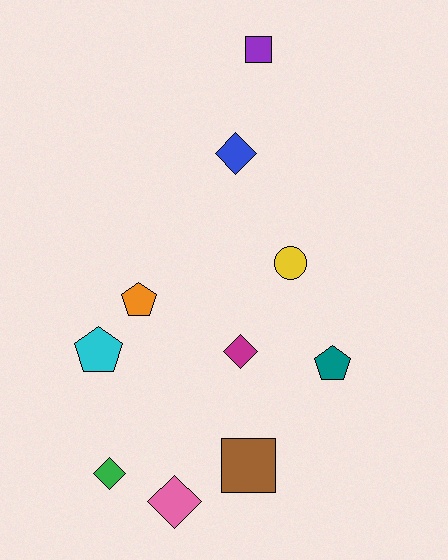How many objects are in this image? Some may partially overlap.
There are 10 objects.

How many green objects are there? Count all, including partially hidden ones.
There is 1 green object.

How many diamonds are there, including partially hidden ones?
There are 4 diamonds.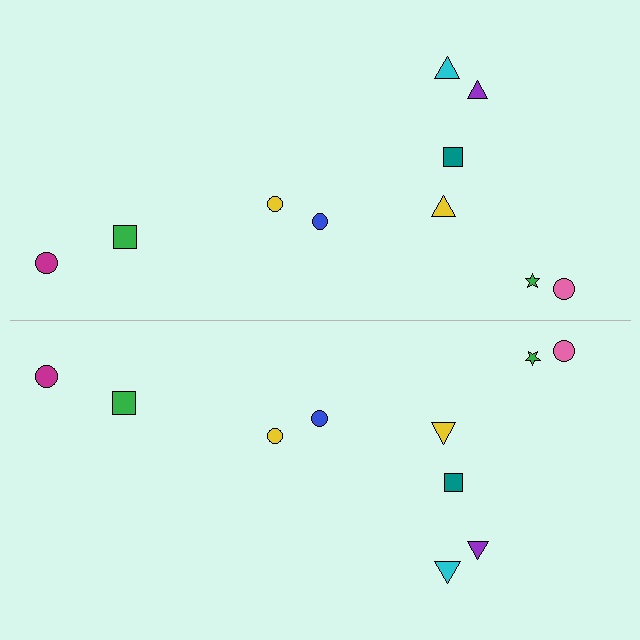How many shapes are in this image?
There are 20 shapes in this image.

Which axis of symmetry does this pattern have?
The pattern has a horizontal axis of symmetry running through the center of the image.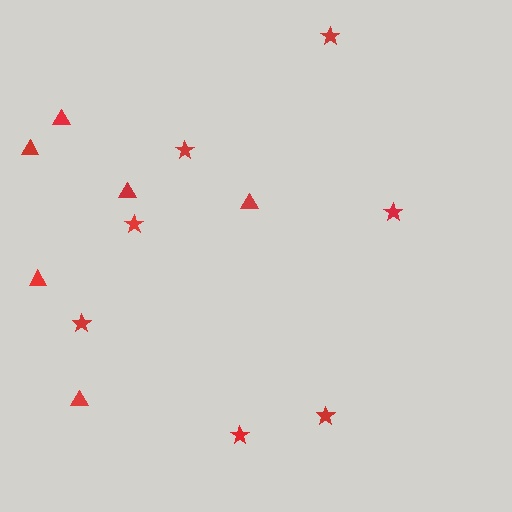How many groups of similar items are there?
There are 2 groups: one group of triangles (6) and one group of stars (7).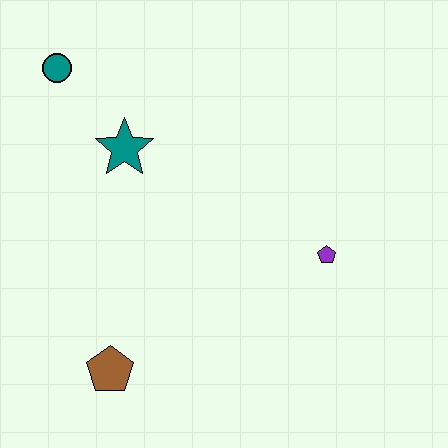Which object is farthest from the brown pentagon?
The teal circle is farthest from the brown pentagon.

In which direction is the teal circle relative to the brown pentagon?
The teal circle is above the brown pentagon.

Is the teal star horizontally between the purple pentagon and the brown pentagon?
Yes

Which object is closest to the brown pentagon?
The teal star is closest to the brown pentagon.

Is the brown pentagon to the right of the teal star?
No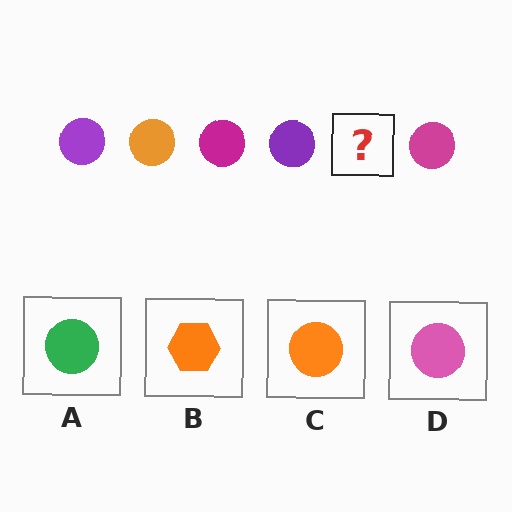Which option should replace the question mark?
Option C.